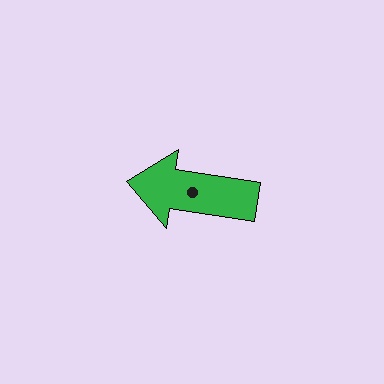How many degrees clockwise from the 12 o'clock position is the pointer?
Approximately 279 degrees.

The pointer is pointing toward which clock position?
Roughly 9 o'clock.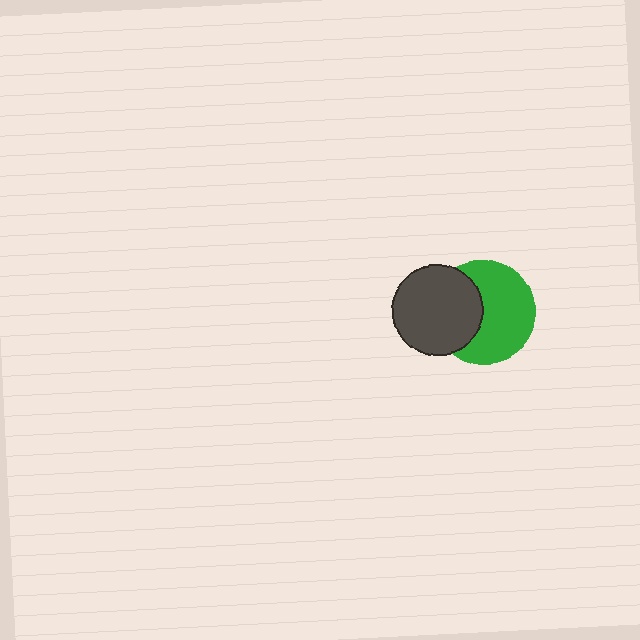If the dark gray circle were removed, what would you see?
You would see the complete green circle.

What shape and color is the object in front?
The object in front is a dark gray circle.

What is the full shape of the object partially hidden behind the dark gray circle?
The partially hidden object is a green circle.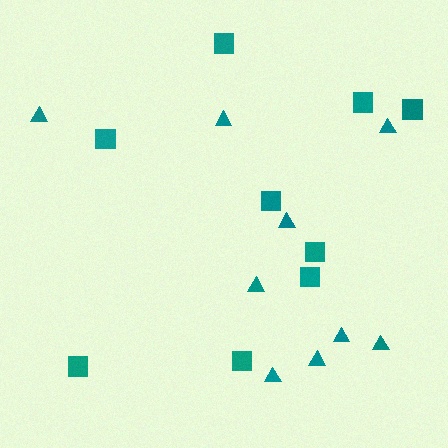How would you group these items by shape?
There are 2 groups: one group of squares (9) and one group of triangles (9).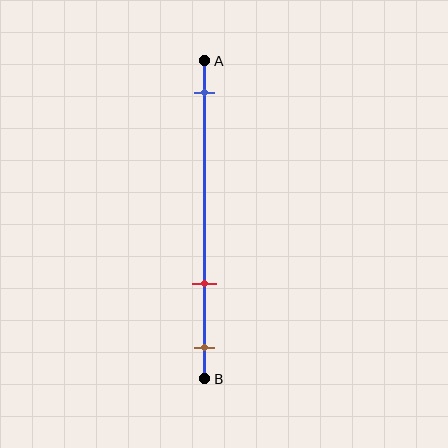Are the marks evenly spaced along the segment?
No, the marks are not evenly spaced.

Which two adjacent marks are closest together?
The red and brown marks are the closest adjacent pair.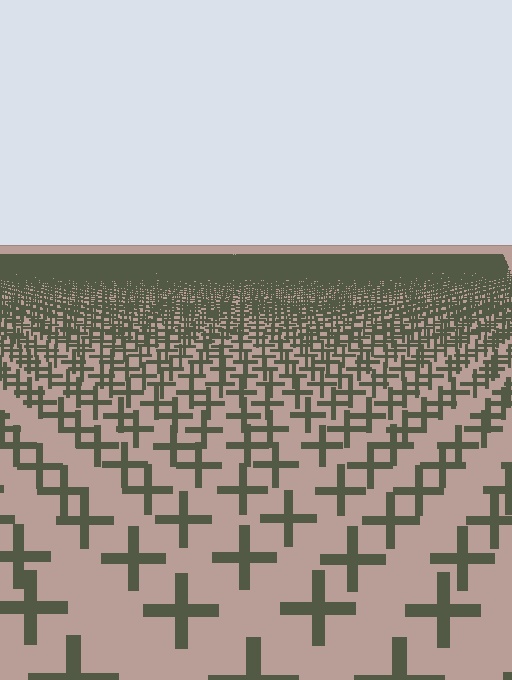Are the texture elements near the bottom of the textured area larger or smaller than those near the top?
Larger. Near the bottom, elements are closer to the viewer and appear at a bigger on-screen size.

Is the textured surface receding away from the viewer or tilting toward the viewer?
The surface is receding away from the viewer. Texture elements get smaller and denser toward the top.